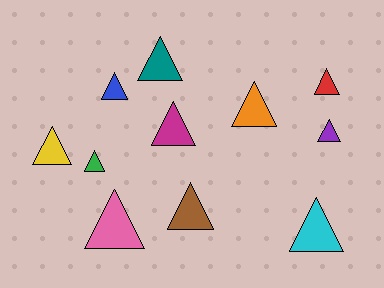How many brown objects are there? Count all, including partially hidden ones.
There is 1 brown object.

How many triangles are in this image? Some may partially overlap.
There are 11 triangles.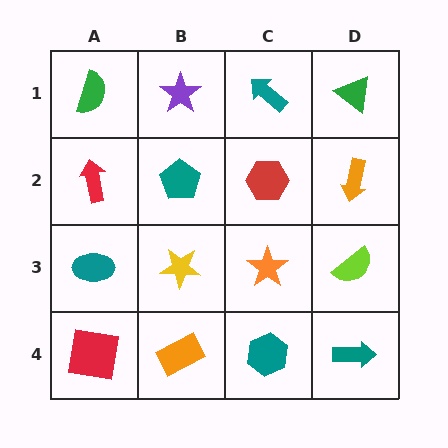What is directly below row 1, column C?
A red hexagon.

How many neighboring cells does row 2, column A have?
3.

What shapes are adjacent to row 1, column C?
A red hexagon (row 2, column C), a purple star (row 1, column B), a green triangle (row 1, column D).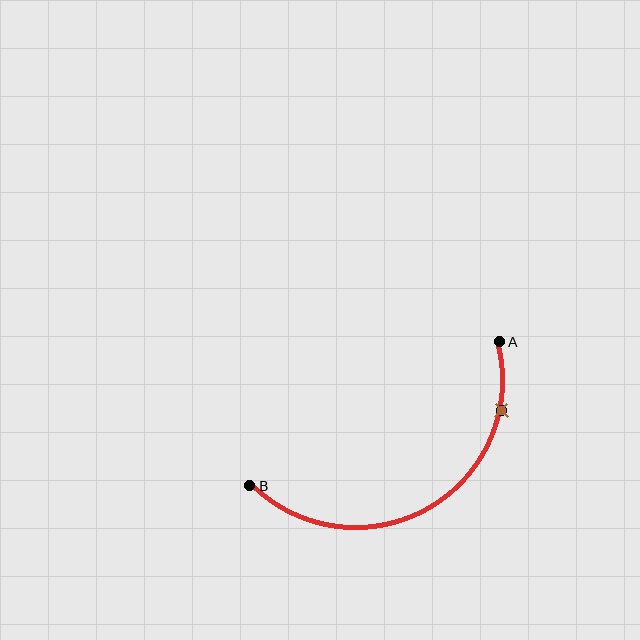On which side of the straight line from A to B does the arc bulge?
The arc bulges below the straight line connecting A and B.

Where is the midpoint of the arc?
The arc midpoint is the point on the curve farthest from the straight line joining A and B. It sits below that line.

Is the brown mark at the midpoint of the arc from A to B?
No. The brown mark lies on the arc but is closer to endpoint A. The arc midpoint would be at the point on the curve equidistant along the arc from both A and B.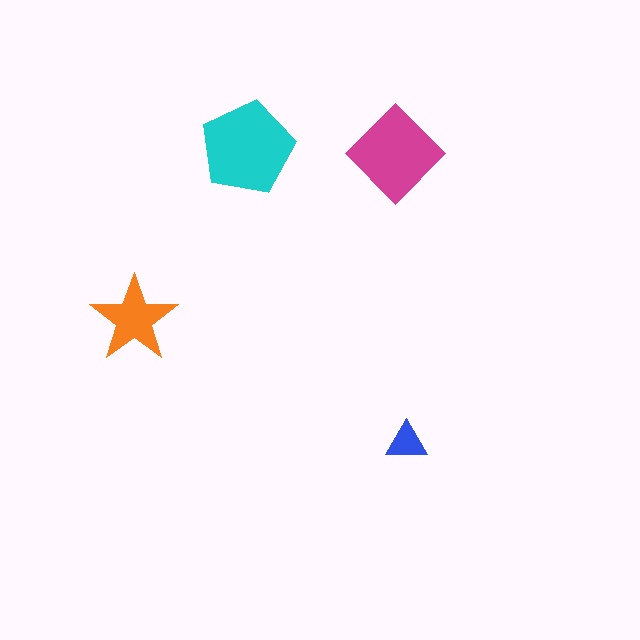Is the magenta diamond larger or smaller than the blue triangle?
Larger.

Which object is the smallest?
The blue triangle.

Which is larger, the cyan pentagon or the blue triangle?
The cyan pentagon.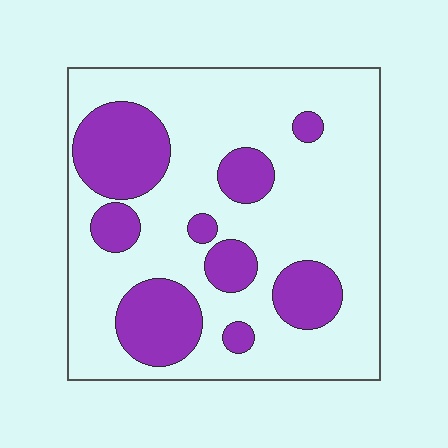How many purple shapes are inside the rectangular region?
9.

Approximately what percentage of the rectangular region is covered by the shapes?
Approximately 25%.